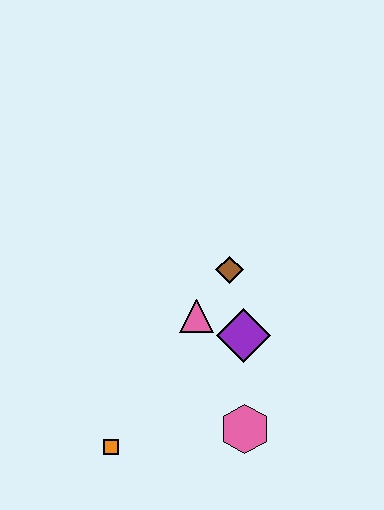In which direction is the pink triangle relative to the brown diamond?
The pink triangle is below the brown diamond.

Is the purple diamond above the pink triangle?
No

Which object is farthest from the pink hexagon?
The brown diamond is farthest from the pink hexagon.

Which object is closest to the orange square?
The pink hexagon is closest to the orange square.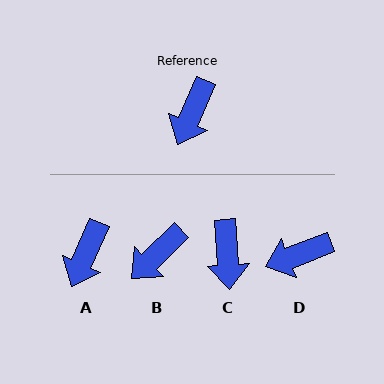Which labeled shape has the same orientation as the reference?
A.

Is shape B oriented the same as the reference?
No, it is off by about 22 degrees.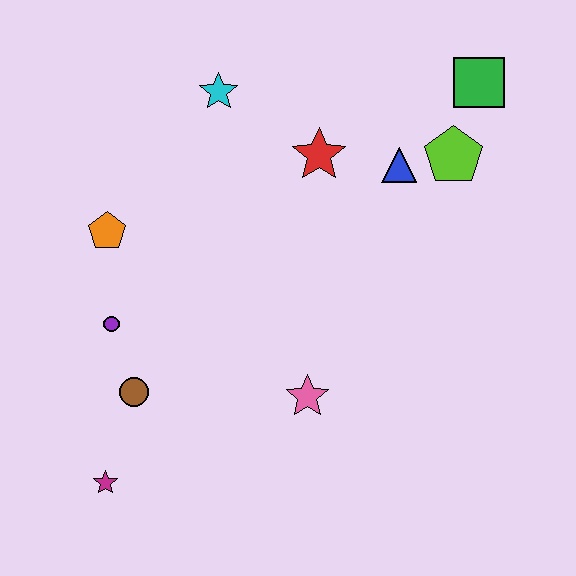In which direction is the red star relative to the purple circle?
The red star is to the right of the purple circle.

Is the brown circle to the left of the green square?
Yes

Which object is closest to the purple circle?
The brown circle is closest to the purple circle.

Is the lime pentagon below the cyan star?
Yes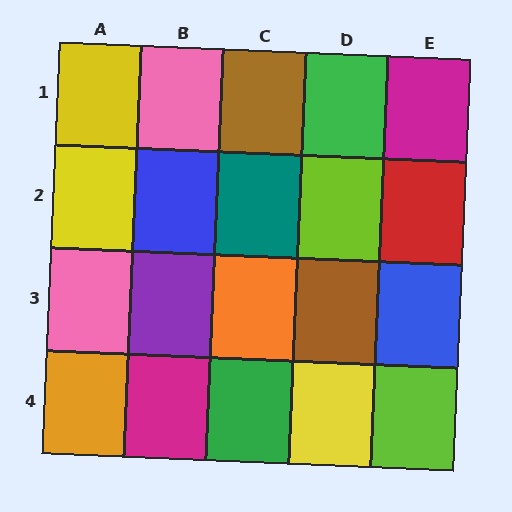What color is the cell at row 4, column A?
Orange.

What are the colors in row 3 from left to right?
Pink, purple, orange, brown, blue.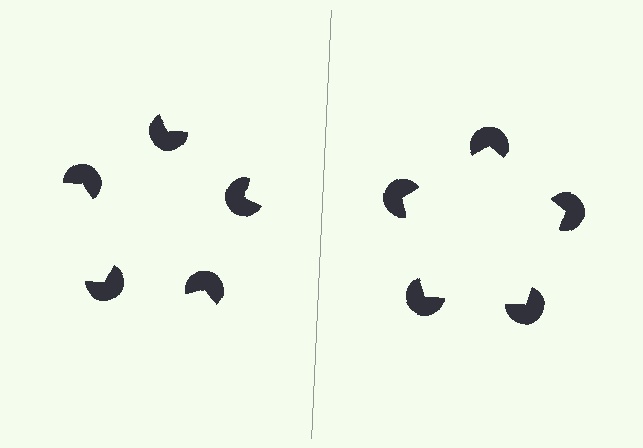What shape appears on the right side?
An illusory pentagon.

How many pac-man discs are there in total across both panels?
10 — 5 on each side.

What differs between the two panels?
The pac-man discs are positioned identically on both sides; only the wedge orientations differ. On the right they align to a pentagon; on the left they are misaligned.